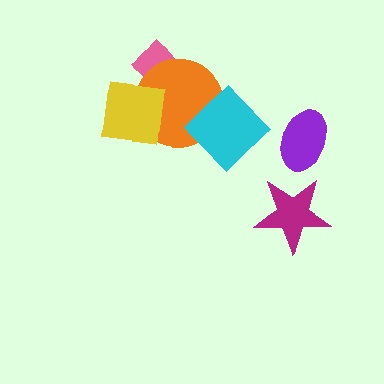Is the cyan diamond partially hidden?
No, no other shape covers it.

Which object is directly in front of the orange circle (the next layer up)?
The yellow square is directly in front of the orange circle.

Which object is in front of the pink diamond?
The orange circle is in front of the pink diamond.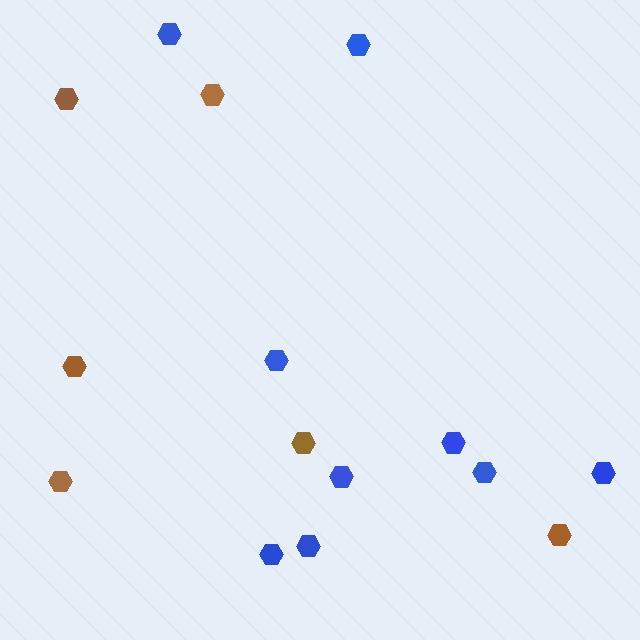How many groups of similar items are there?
There are 2 groups: one group of brown hexagons (6) and one group of blue hexagons (9).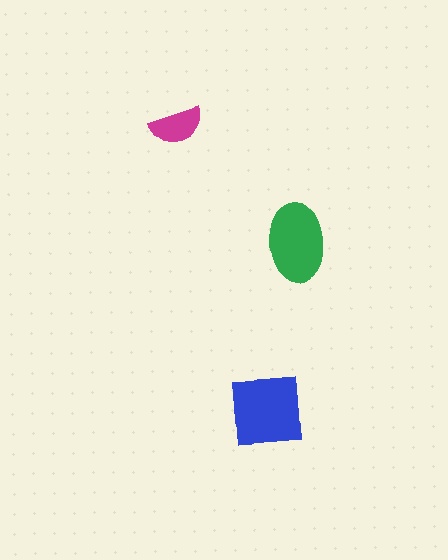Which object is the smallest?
The magenta semicircle.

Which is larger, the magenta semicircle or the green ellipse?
The green ellipse.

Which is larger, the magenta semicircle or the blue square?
The blue square.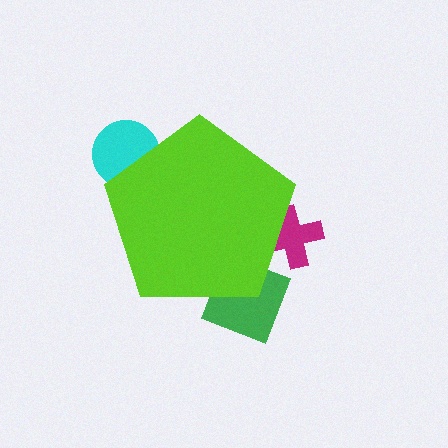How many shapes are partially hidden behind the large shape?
3 shapes are partially hidden.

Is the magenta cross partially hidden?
Yes, the magenta cross is partially hidden behind the lime pentagon.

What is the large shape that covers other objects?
A lime pentagon.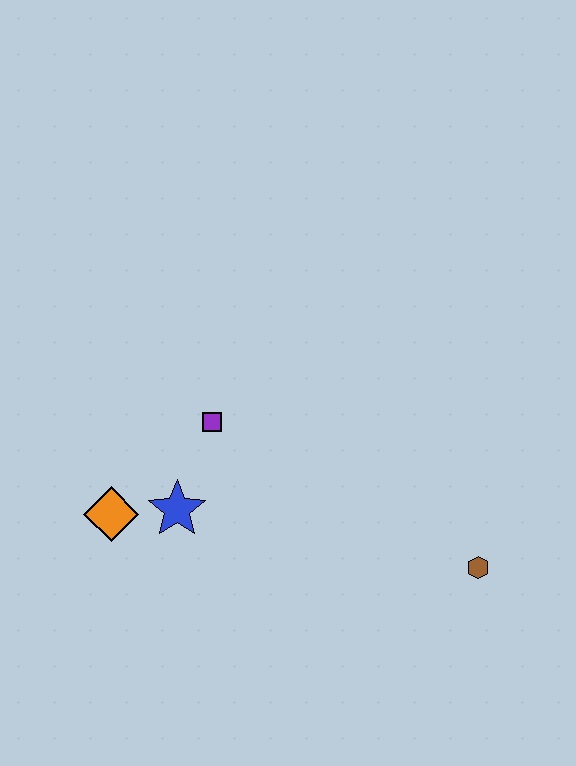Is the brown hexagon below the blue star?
Yes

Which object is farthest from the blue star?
The brown hexagon is farthest from the blue star.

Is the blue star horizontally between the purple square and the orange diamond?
Yes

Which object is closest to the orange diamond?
The blue star is closest to the orange diamond.